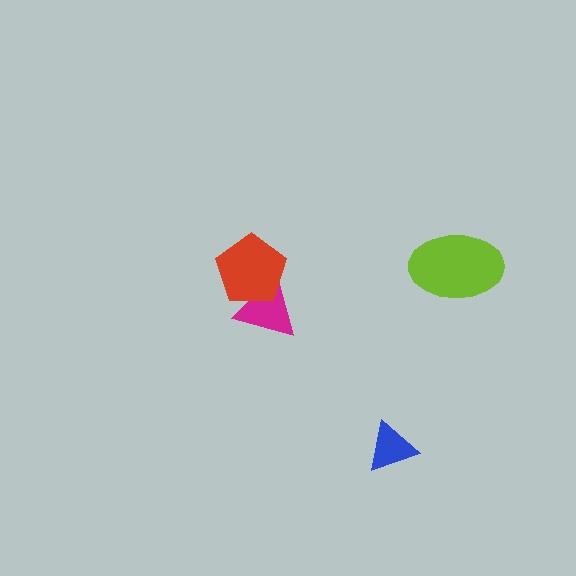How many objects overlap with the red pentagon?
1 object overlaps with the red pentagon.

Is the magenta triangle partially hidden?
Yes, it is partially covered by another shape.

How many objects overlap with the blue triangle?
0 objects overlap with the blue triangle.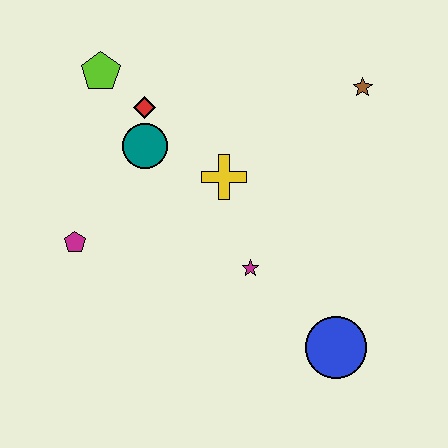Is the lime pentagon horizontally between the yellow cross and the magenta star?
No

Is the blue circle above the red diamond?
No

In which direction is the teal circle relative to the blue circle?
The teal circle is above the blue circle.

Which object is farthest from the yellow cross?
The blue circle is farthest from the yellow cross.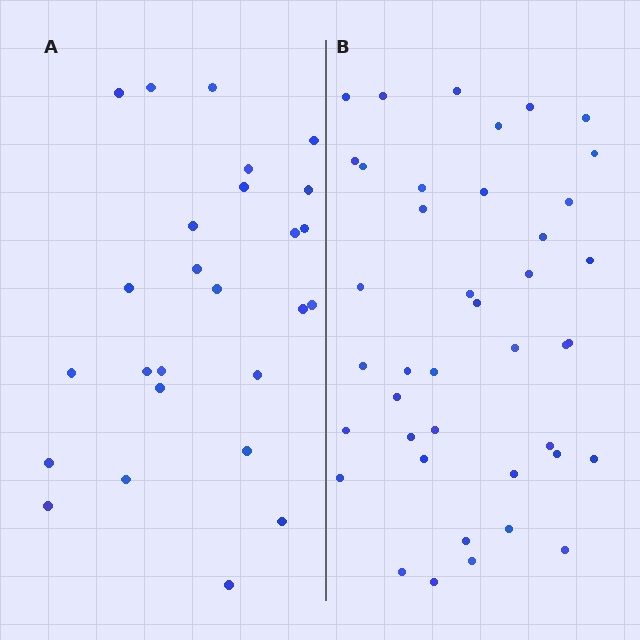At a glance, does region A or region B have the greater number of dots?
Region B (the right region) has more dots.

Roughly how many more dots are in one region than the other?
Region B has approximately 15 more dots than region A.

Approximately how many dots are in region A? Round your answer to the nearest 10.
About 30 dots. (The exact count is 26, which rounds to 30.)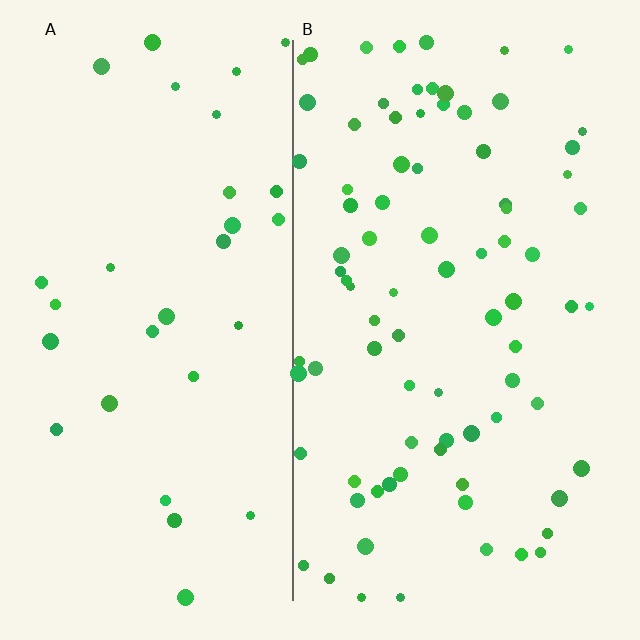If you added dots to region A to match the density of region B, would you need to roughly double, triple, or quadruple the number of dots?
Approximately triple.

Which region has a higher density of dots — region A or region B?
B (the right).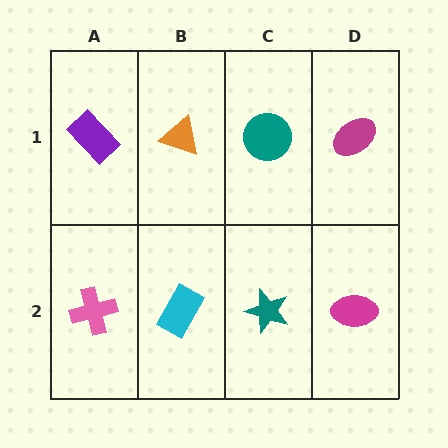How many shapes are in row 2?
4 shapes.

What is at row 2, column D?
A magenta ellipse.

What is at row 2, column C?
A teal star.